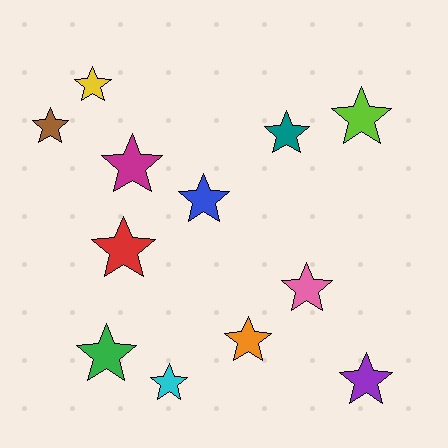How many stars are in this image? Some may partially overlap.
There are 12 stars.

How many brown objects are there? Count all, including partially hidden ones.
There is 1 brown object.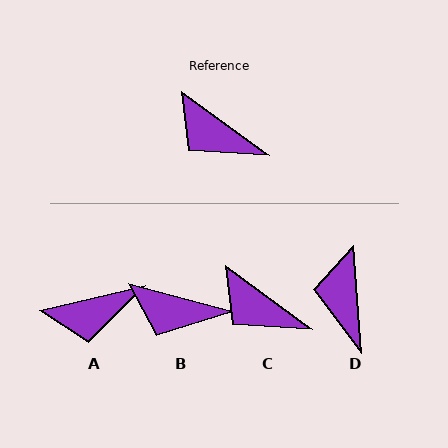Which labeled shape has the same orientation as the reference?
C.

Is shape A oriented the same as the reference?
No, it is off by about 49 degrees.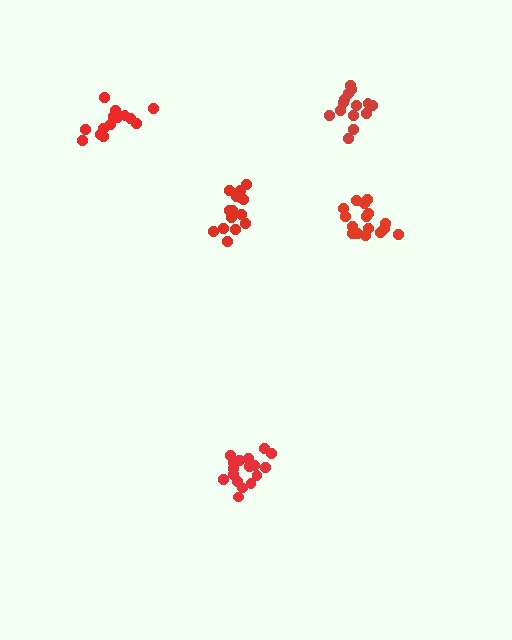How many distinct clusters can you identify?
There are 5 distinct clusters.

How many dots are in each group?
Group 1: 16 dots, Group 2: 17 dots, Group 3: 15 dots, Group 4: 17 dots, Group 5: 14 dots (79 total).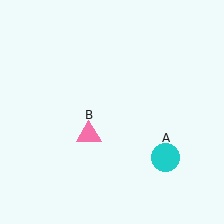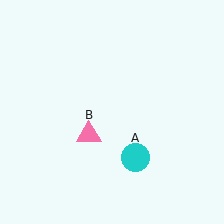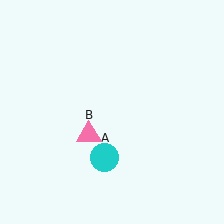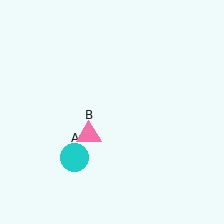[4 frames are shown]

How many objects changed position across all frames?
1 object changed position: cyan circle (object A).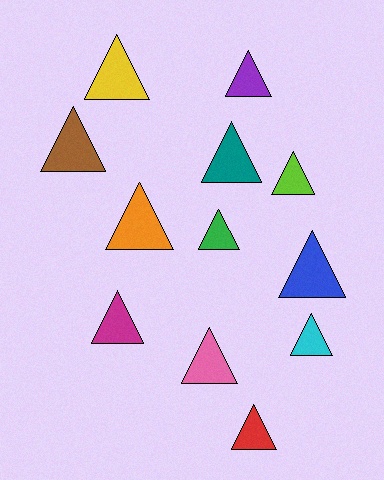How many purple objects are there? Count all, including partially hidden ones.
There is 1 purple object.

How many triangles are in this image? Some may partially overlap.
There are 12 triangles.